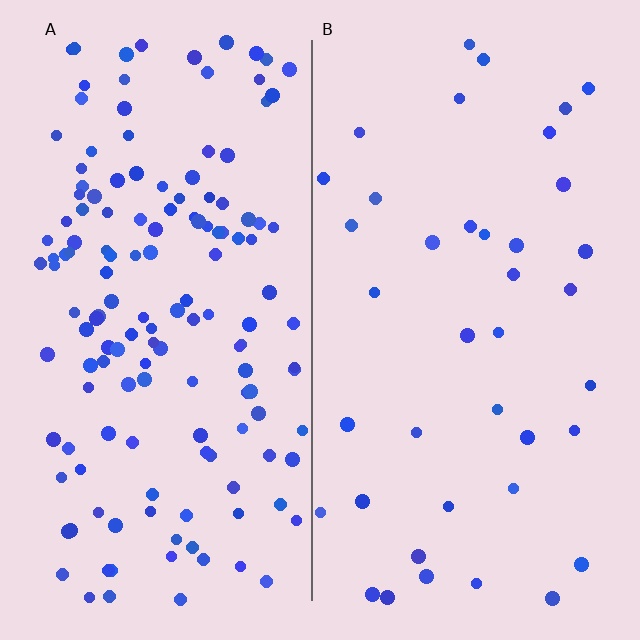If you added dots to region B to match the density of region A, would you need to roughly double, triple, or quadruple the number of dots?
Approximately quadruple.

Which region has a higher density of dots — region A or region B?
A (the left).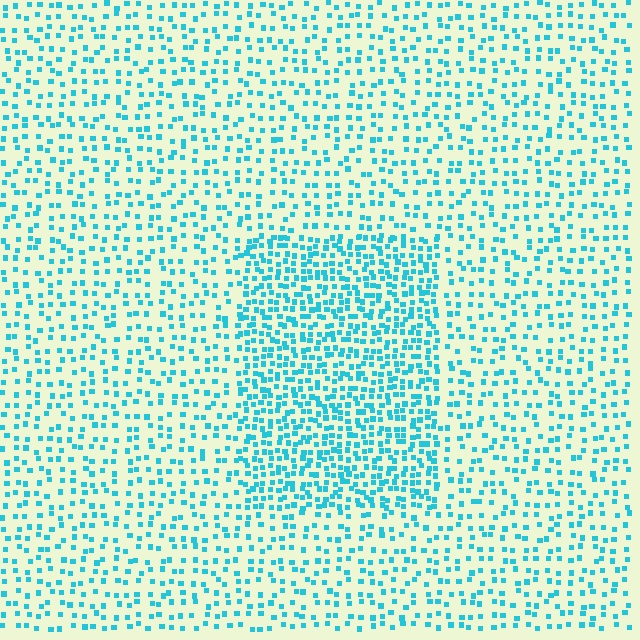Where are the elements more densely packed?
The elements are more densely packed inside the rectangle boundary.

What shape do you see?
I see a rectangle.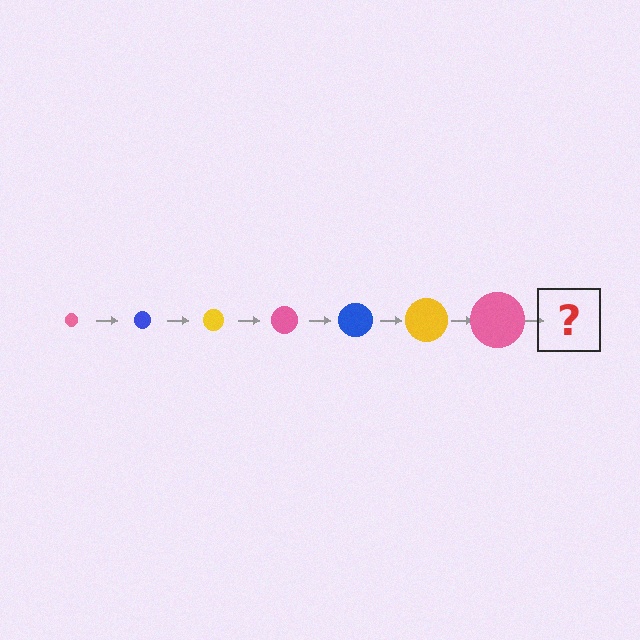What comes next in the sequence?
The next element should be a blue circle, larger than the previous one.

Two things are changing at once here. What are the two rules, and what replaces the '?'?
The two rules are that the circle grows larger each step and the color cycles through pink, blue, and yellow. The '?' should be a blue circle, larger than the previous one.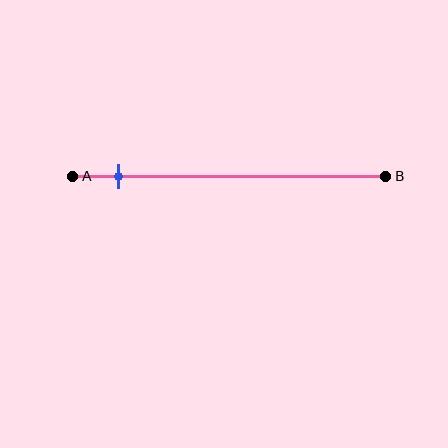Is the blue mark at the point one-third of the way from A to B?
No, the mark is at about 15% from A, not at the 33% one-third point.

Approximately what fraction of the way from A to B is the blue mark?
The blue mark is approximately 15% of the way from A to B.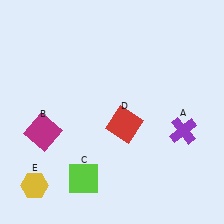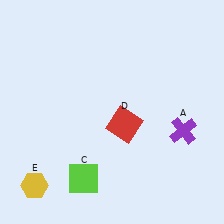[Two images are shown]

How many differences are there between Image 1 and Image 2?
There is 1 difference between the two images.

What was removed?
The magenta square (B) was removed in Image 2.